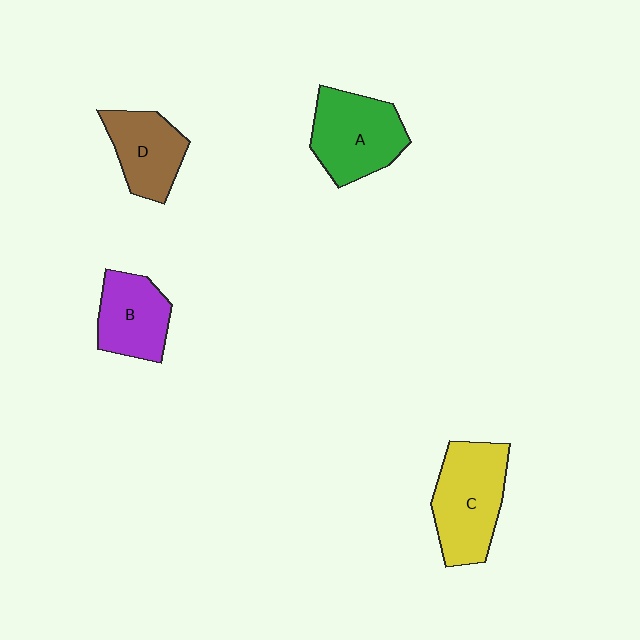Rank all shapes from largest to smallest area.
From largest to smallest: C (yellow), A (green), B (purple), D (brown).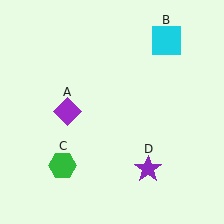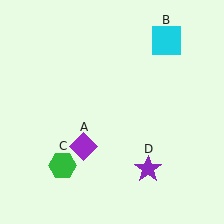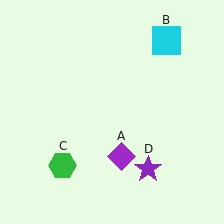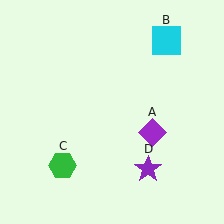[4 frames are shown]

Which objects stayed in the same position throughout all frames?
Cyan square (object B) and green hexagon (object C) and purple star (object D) remained stationary.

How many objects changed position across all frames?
1 object changed position: purple diamond (object A).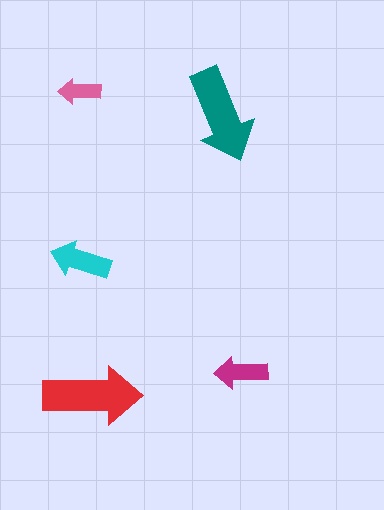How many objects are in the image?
There are 5 objects in the image.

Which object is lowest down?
The red arrow is bottommost.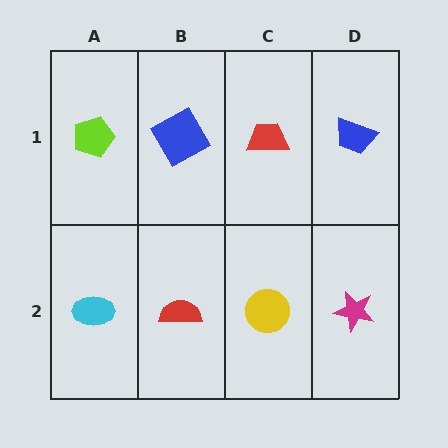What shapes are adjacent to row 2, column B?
A blue square (row 1, column B), a cyan ellipse (row 2, column A), a yellow circle (row 2, column C).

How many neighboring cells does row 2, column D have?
2.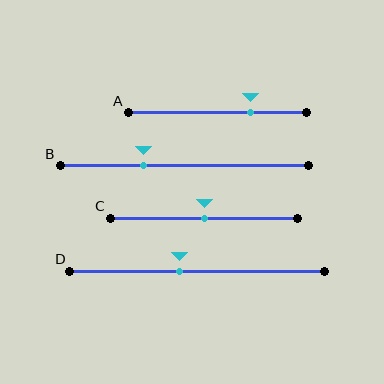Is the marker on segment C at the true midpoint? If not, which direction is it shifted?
Yes, the marker on segment C is at the true midpoint.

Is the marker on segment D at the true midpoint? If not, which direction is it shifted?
No, the marker on segment D is shifted to the left by about 7% of the segment length.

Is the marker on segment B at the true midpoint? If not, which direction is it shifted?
No, the marker on segment B is shifted to the left by about 16% of the segment length.